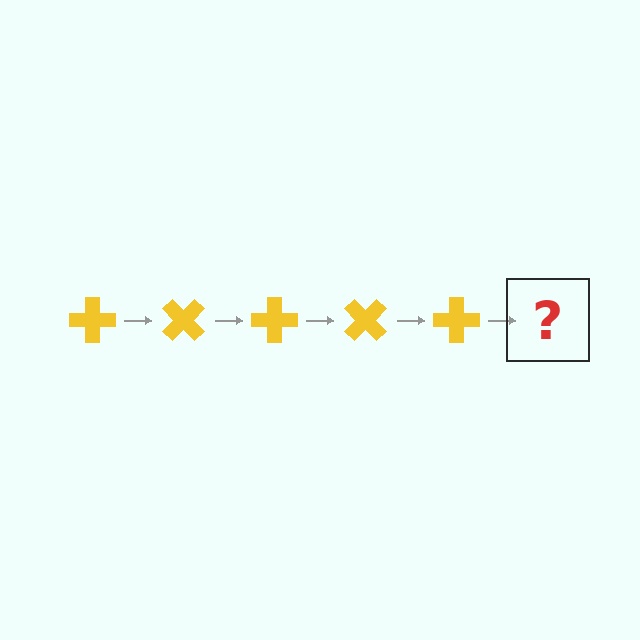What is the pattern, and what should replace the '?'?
The pattern is that the cross rotates 45 degrees each step. The '?' should be a yellow cross rotated 225 degrees.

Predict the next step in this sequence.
The next step is a yellow cross rotated 225 degrees.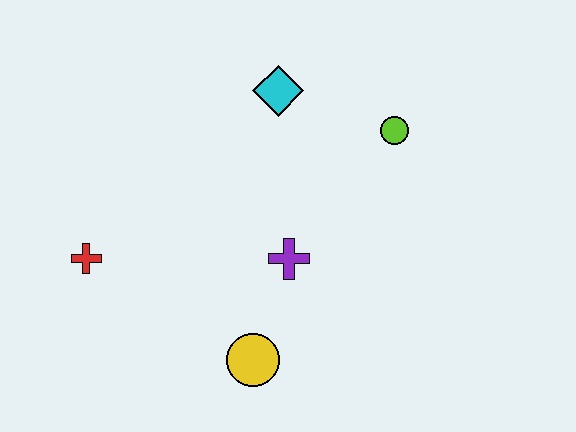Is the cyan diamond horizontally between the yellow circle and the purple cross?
Yes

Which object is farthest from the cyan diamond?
The yellow circle is farthest from the cyan diamond.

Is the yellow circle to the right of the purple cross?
No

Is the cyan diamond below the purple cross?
No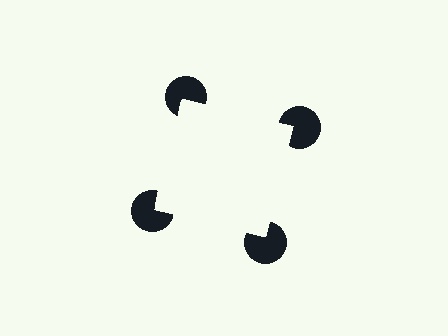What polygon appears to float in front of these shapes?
An illusory square — its edges are inferred from the aligned wedge cuts in the pac-man discs, not physically drawn.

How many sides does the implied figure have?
4 sides.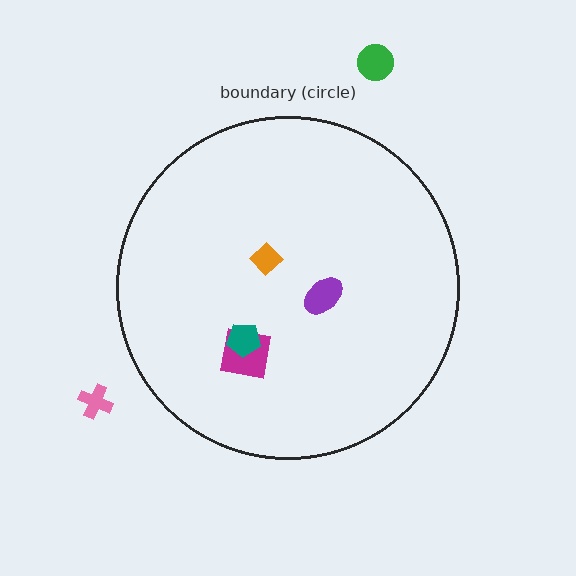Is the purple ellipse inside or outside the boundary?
Inside.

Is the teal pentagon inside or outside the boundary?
Inside.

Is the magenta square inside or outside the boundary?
Inside.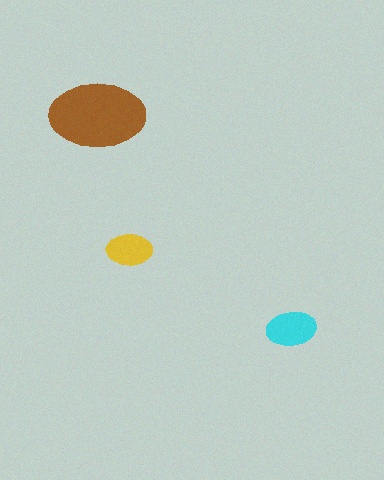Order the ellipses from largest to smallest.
the brown one, the cyan one, the yellow one.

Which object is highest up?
The brown ellipse is topmost.